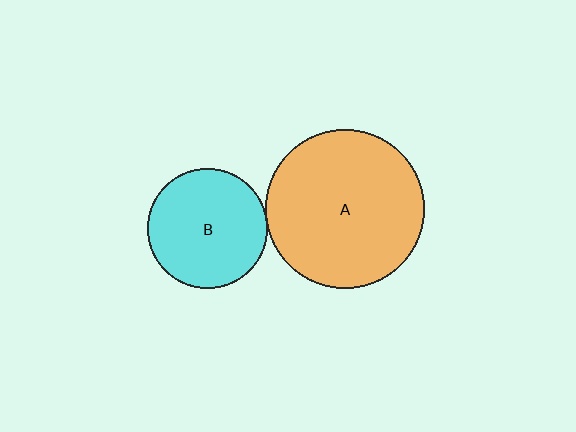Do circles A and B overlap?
Yes.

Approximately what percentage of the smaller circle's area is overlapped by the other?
Approximately 5%.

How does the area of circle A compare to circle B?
Approximately 1.8 times.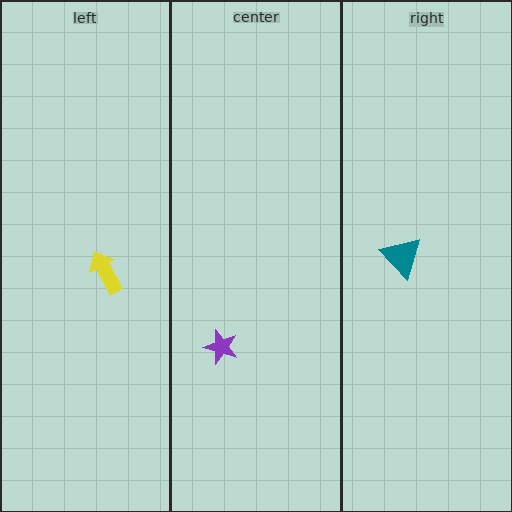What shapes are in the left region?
The yellow arrow.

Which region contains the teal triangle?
The right region.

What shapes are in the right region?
The teal triangle.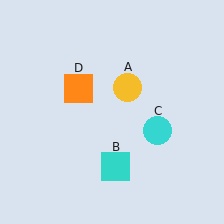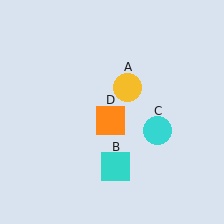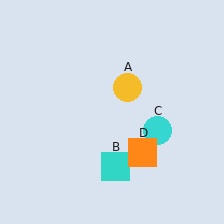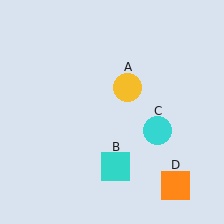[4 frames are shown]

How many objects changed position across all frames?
1 object changed position: orange square (object D).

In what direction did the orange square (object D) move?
The orange square (object D) moved down and to the right.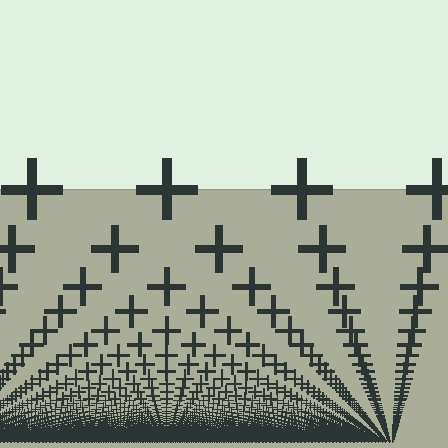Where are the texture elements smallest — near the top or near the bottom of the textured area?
Near the bottom.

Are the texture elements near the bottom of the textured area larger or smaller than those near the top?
Smaller. The gradient is inverted — elements near the bottom are smaller and denser.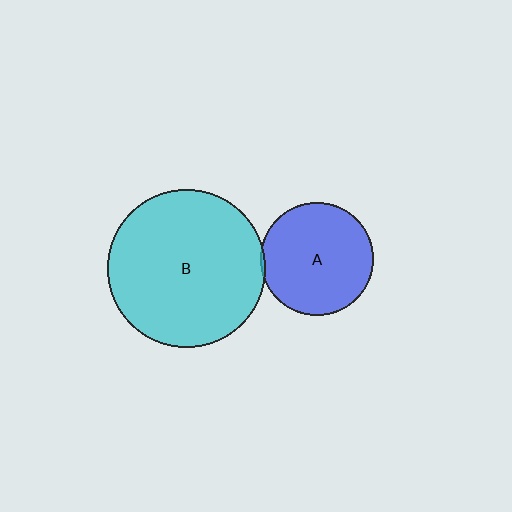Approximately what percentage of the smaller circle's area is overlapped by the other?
Approximately 5%.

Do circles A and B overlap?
Yes.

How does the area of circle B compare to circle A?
Approximately 1.9 times.